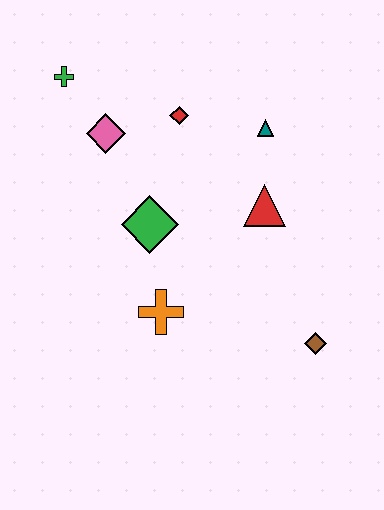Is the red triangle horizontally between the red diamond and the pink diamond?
No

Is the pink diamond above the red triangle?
Yes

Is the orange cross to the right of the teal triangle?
No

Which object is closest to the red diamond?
The pink diamond is closest to the red diamond.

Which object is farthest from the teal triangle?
The brown diamond is farthest from the teal triangle.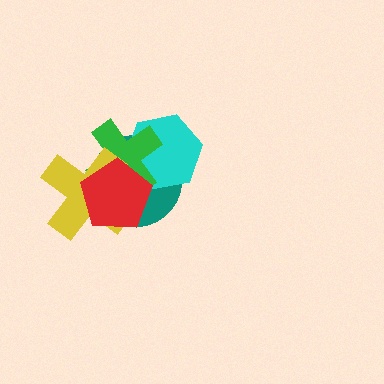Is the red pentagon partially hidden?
No, no other shape covers it.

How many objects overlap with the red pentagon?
4 objects overlap with the red pentagon.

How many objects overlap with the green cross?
4 objects overlap with the green cross.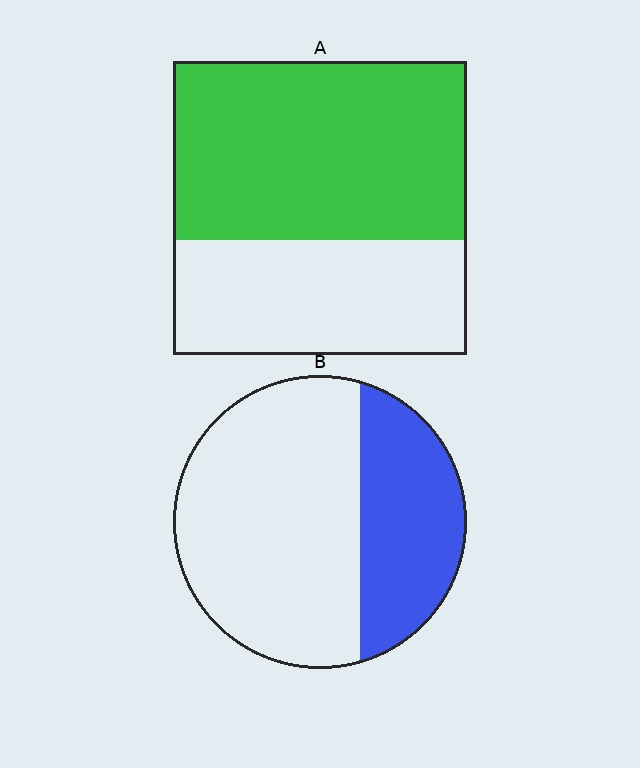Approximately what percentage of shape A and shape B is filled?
A is approximately 60% and B is approximately 35%.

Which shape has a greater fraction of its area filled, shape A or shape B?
Shape A.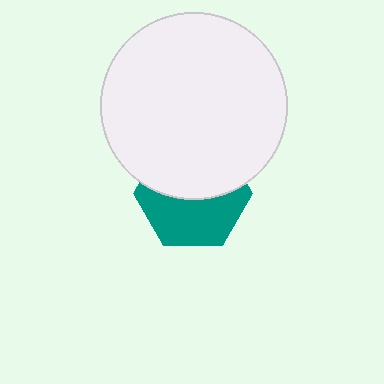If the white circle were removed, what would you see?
You would see the complete teal hexagon.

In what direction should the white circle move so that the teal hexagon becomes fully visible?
The white circle should move up. That is the shortest direction to clear the overlap and leave the teal hexagon fully visible.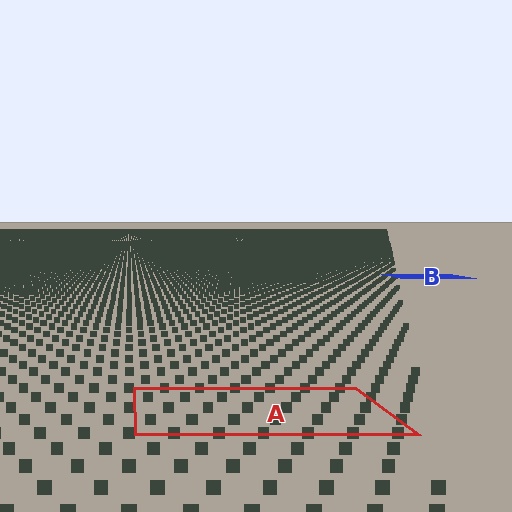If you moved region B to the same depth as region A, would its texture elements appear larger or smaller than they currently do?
They would appear larger. At a closer depth, the same texture elements are projected at a bigger on-screen size.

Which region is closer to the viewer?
Region A is closer. The texture elements there are larger and more spread out.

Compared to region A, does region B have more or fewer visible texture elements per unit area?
Region B has more texture elements per unit area — they are packed more densely because it is farther away.